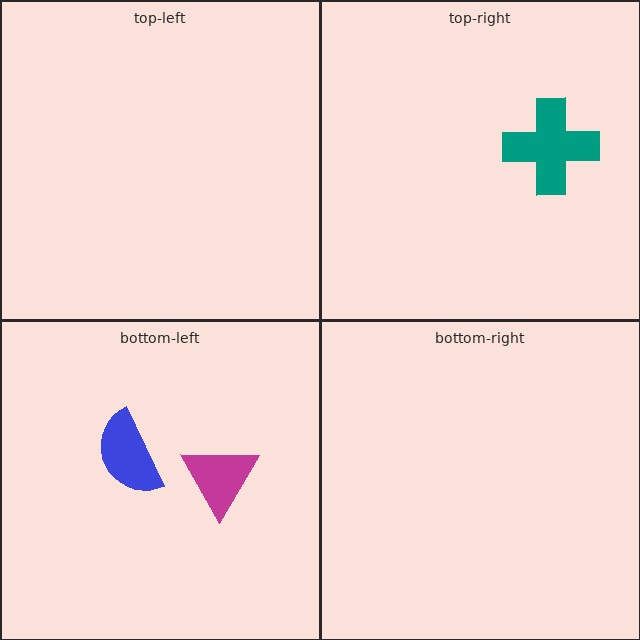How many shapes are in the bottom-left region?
2.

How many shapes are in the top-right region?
1.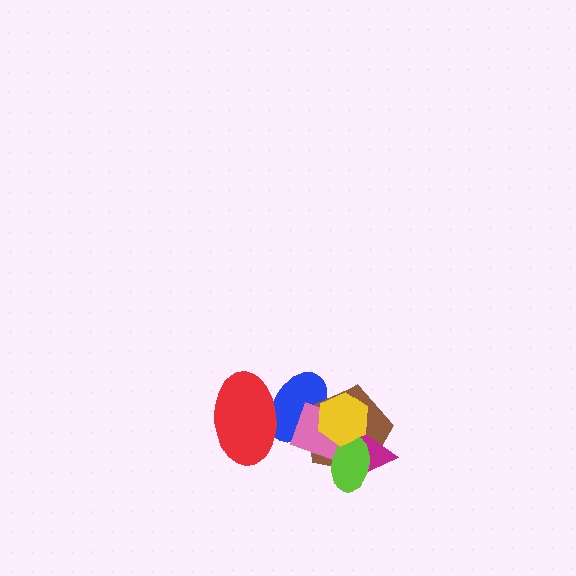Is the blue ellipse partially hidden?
Yes, it is partially covered by another shape.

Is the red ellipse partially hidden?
No, no other shape covers it.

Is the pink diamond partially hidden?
Yes, it is partially covered by another shape.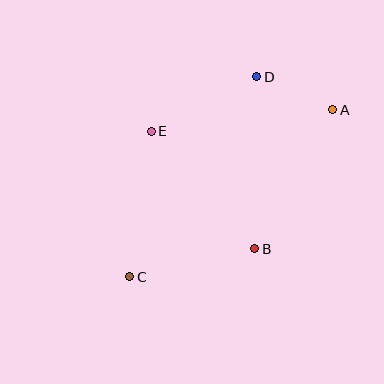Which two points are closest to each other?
Points A and D are closest to each other.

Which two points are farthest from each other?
Points A and C are farthest from each other.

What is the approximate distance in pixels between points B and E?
The distance between B and E is approximately 156 pixels.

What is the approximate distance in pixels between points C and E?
The distance between C and E is approximately 147 pixels.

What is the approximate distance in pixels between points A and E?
The distance between A and E is approximately 183 pixels.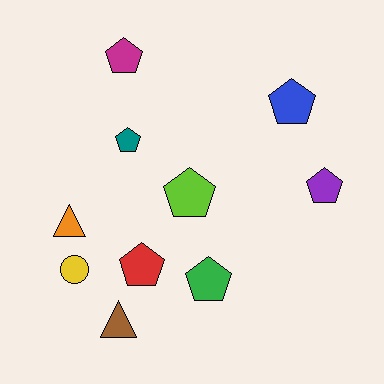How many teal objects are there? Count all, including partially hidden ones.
There is 1 teal object.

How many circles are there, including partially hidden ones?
There is 1 circle.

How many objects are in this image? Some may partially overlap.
There are 10 objects.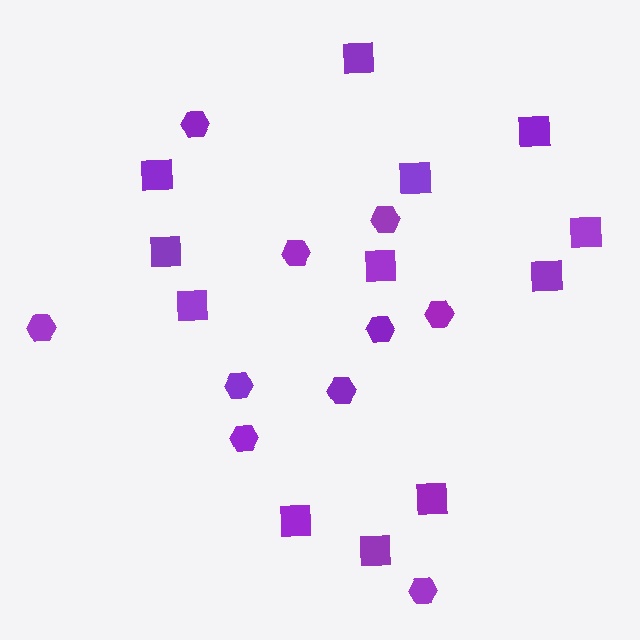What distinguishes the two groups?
There are 2 groups: one group of hexagons (10) and one group of squares (12).